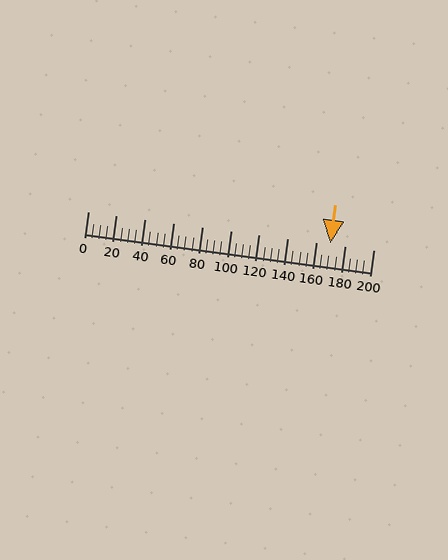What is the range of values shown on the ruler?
The ruler shows values from 0 to 200.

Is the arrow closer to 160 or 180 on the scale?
The arrow is closer to 160.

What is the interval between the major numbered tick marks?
The major tick marks are spaced 20 units apart.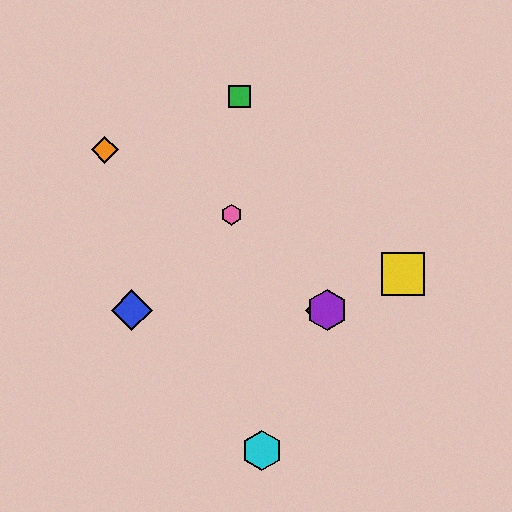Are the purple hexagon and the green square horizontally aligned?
No, the purple hexagon is at y≈310 and the green square is at y≈97.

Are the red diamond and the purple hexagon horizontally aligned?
Yes, both are at y≈310.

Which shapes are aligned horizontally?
The red diamond, the blue diamond, the purple hexagon are aligned horizontally.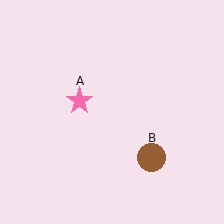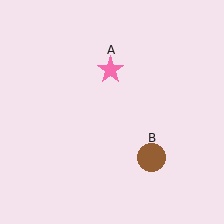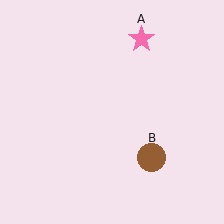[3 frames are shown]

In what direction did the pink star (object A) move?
The pink star (object A) moved up and to the right.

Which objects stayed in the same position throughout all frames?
Brown circle (object B) remained stationary.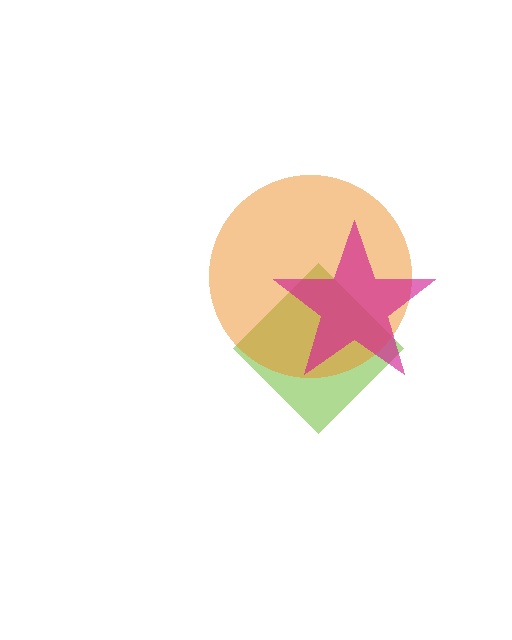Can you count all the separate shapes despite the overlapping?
Yes, there are 3 separate shapes.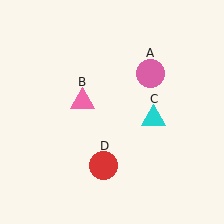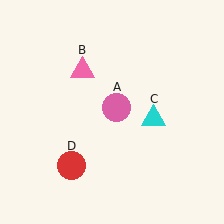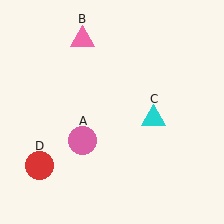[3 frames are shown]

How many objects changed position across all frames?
3 objects changed position: pink circle (object A), pink triangle (object B), red circle (object D).